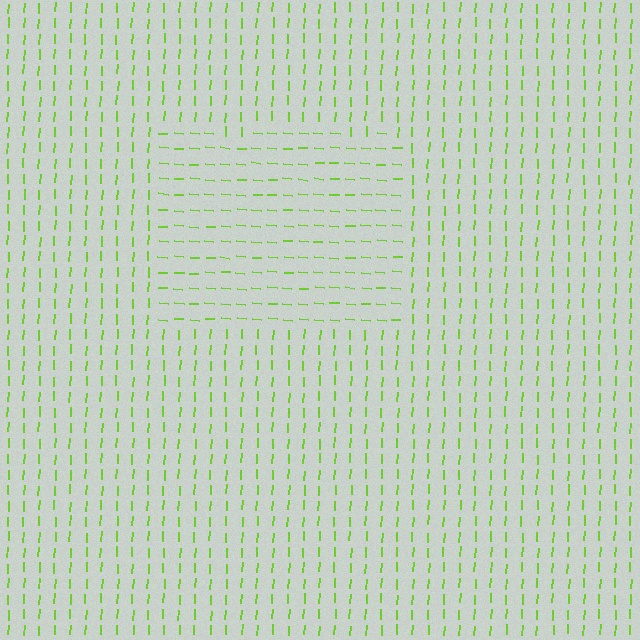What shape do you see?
I see a rectangle.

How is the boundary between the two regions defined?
The boundary is defined purely by a change in line orientation (approximately 88 degrees difference). All lines are the same color and thickness.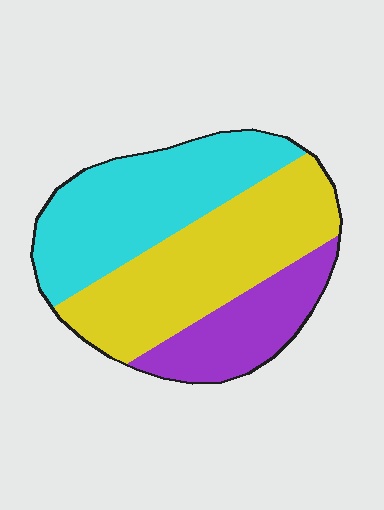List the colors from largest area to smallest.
From largest to smallest: yellow, cyan, purple.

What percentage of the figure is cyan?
Cyan takes up about three eighths (3/8) of the figure.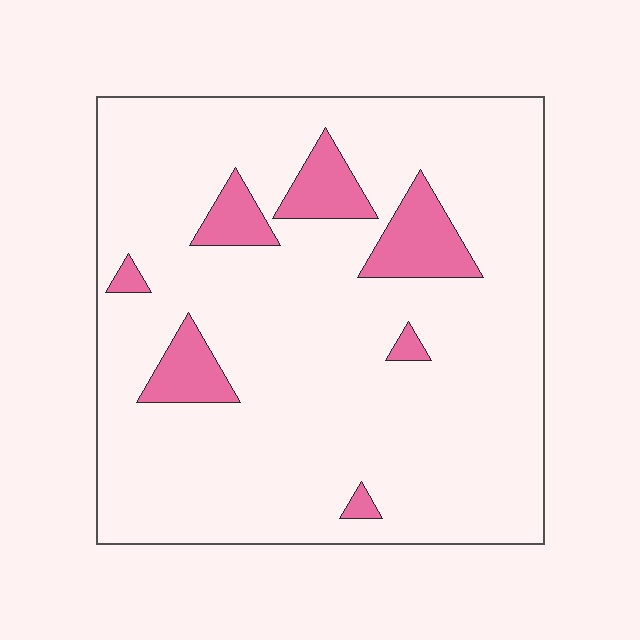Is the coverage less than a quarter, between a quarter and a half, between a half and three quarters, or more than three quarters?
Less than a quarter.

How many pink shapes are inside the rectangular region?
7.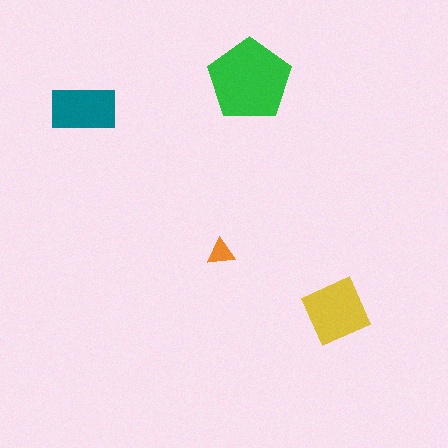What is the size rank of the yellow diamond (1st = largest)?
2nd.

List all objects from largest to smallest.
The green pentagon, the yellow diamond, the teal rectangle, the orange triangle.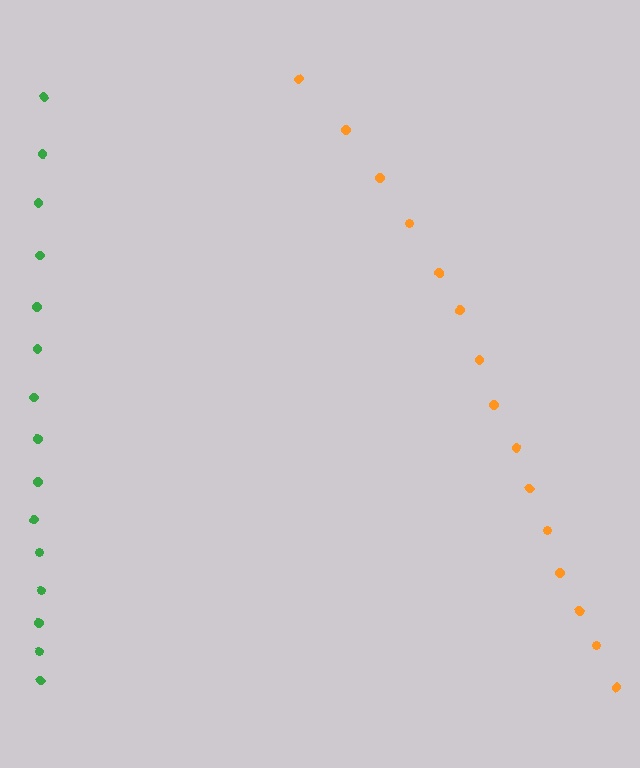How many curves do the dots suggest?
There are 2 distinct paths.